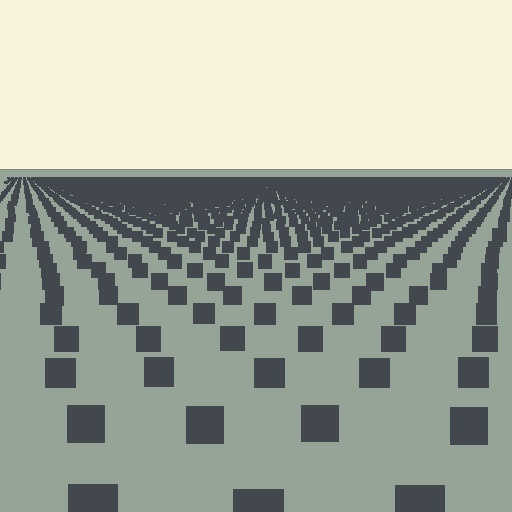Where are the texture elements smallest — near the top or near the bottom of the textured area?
Near the top.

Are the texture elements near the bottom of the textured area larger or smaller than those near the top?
Larger. Near the bottom, elements are closer to the viewer and appear at a bigger on-screen size.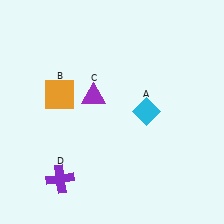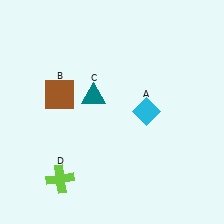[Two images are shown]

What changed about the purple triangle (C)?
In Image 1, C is purple. In Image 2, it changed to teal.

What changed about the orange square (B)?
In Image 1, B is orange. In Image 2, it changed to brown.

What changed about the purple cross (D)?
In Image 1, D is purple. In Image 2, it changed to lime.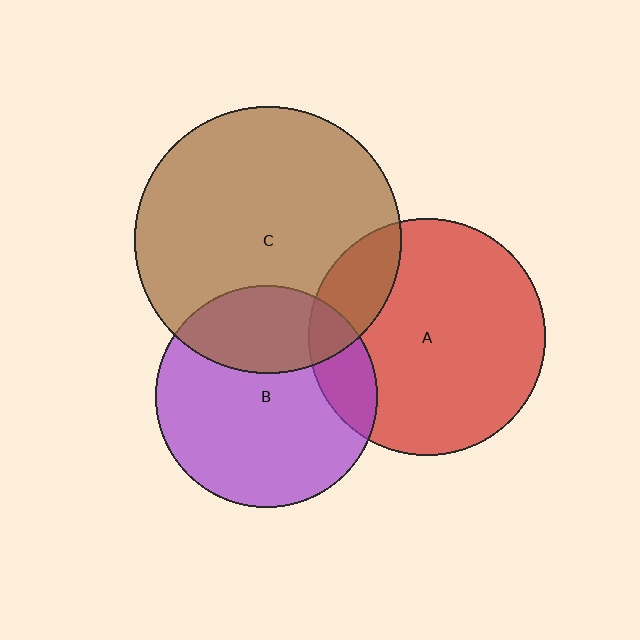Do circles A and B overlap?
Yes.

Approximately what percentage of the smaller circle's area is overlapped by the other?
Approximately 15%.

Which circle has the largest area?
Circle C (brown).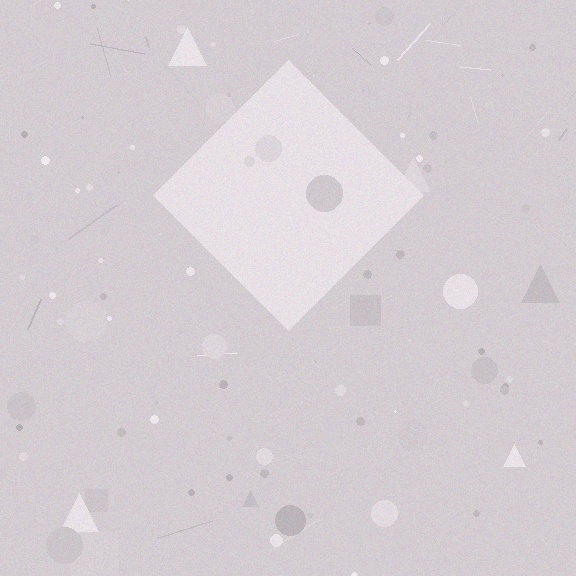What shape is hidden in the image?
A diamond is hidden in the image.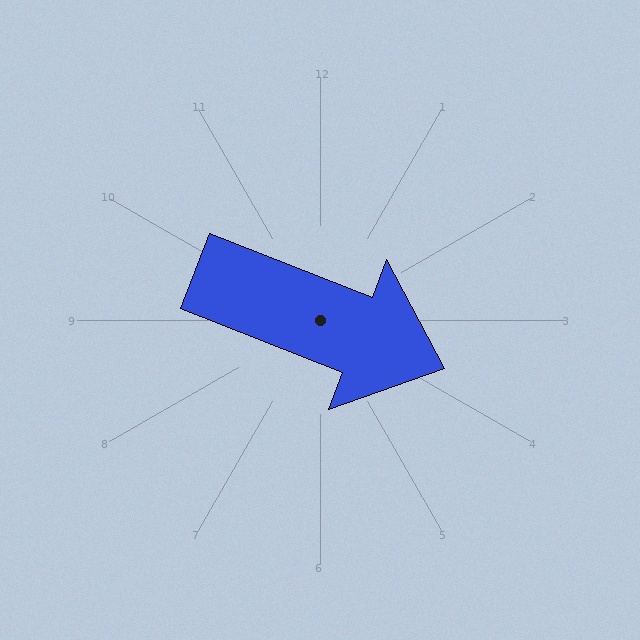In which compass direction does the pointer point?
East.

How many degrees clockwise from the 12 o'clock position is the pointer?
Approximately 111 degrees.